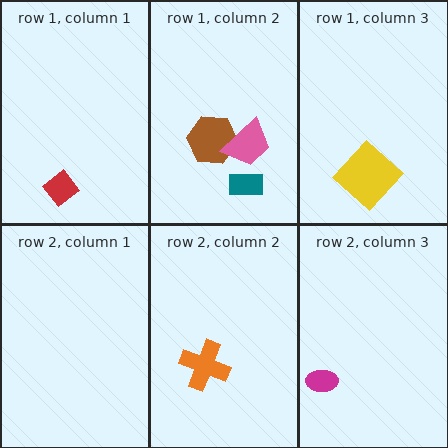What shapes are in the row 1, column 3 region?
The yellow diamond.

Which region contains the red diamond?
The row 1, column 1 region.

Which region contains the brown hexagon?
The row 1, column 2 region.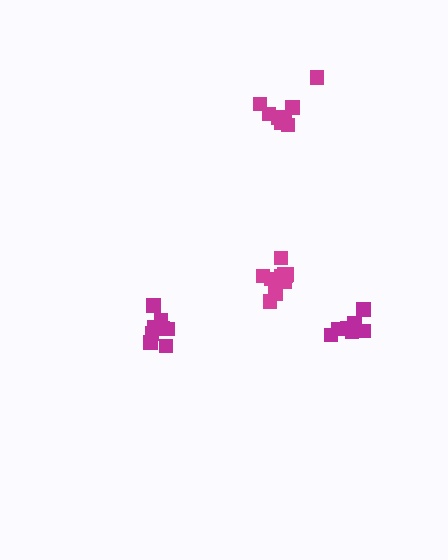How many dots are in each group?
Group 1: 12 dots, Group 2: 9 dots, Group 3: 8 dots, Group 4: 7 dots (36 total).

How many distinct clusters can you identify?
There are 4 distinct clusters.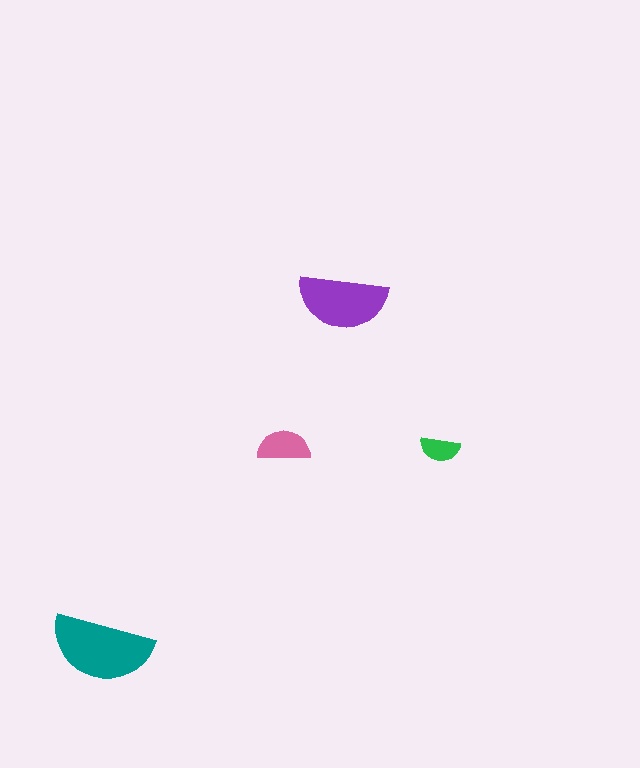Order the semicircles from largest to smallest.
the teal one, the purple one, the pink one, the green one.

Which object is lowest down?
The teal semicircle is bottommost.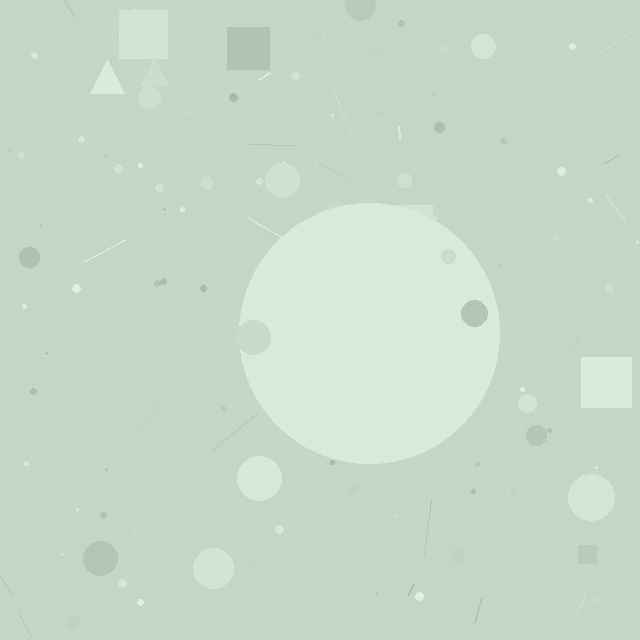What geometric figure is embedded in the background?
A circle is embedded in the background.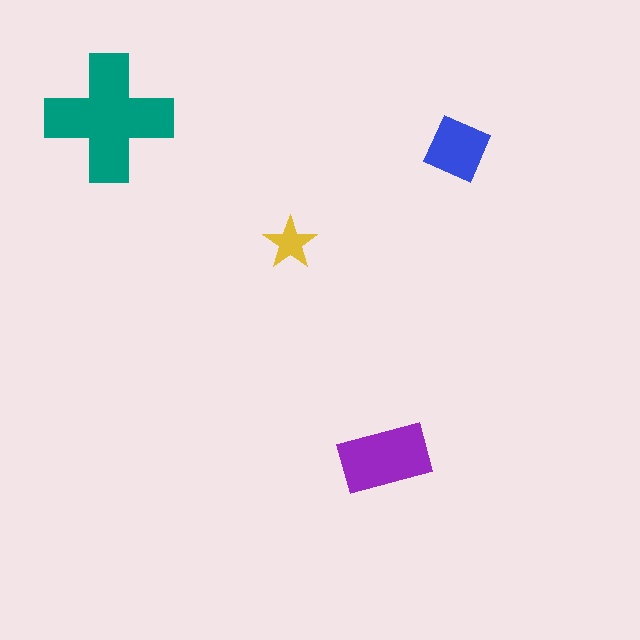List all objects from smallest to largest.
The yellow star, the blue diamond, the purple rectangle, the teal cross.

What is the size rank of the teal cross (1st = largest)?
1st.